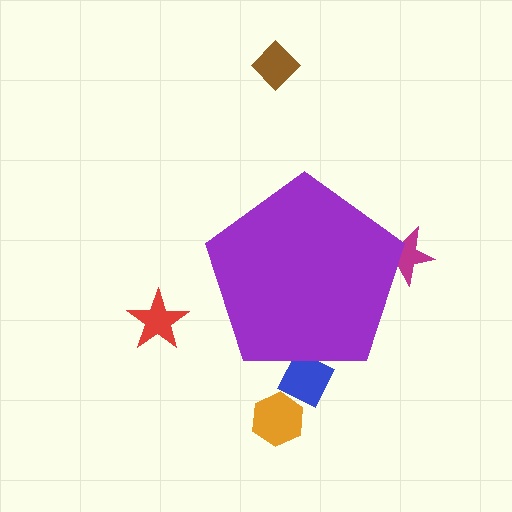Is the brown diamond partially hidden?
No, the brown diamond is fully visible.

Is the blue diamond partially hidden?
Yes, the blue diamond is partially hidden behind the purple pentagon.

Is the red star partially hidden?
No, the red star is fully visible.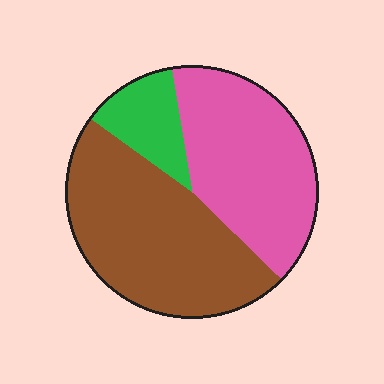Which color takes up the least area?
Green, at roughly 15%.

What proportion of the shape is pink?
Pink takes up about two fifths (2/5) of the shape.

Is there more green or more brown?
Brown.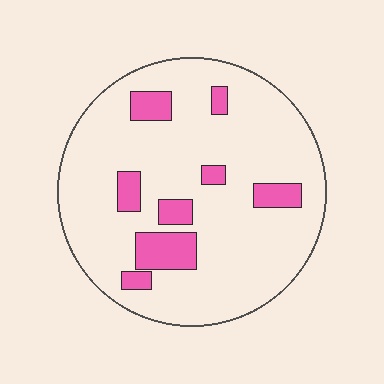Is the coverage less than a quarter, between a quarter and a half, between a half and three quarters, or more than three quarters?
Less than a quarter.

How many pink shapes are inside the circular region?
8.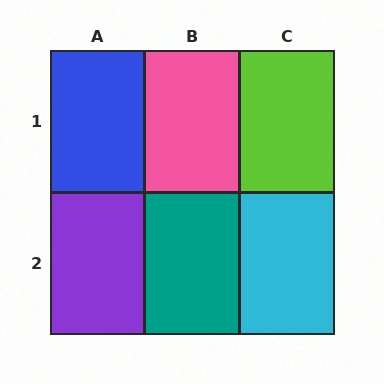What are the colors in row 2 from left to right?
Purple, teal, cyan.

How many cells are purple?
1 cell is purple.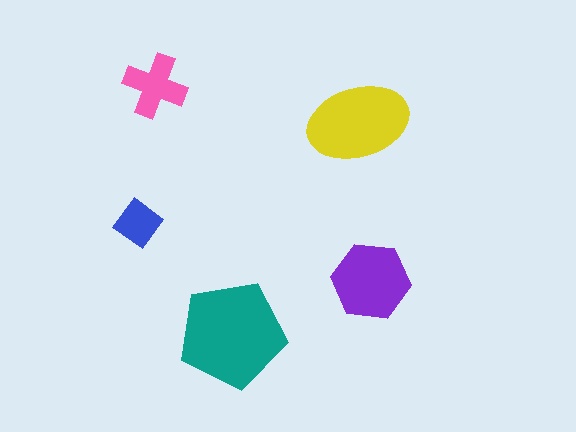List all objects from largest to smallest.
The teal pentagon, the yellow ellipse, the purple hexagon, the pink cross, the blue diamond.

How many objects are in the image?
There are 5 objects in the image.